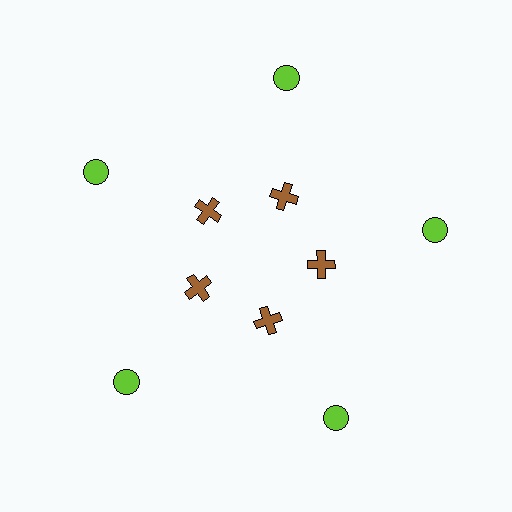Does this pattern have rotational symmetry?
Yes, this pattern has 5-fold rotational symmetry. It looks the same after rotating 72 degrees around the center.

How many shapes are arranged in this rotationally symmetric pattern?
There are 10 shapes, arranged in 5 groups of 2.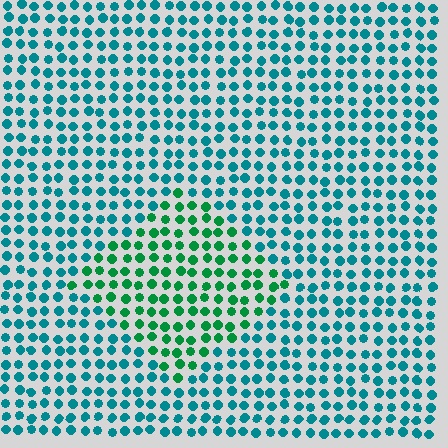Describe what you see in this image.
The image is filled with small teal elements in a uniform arrangement. A diamond-shaped region is visible where the elements are tinted to a slightly different hue, forming a subtle color boundary.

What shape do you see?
I see a diamond.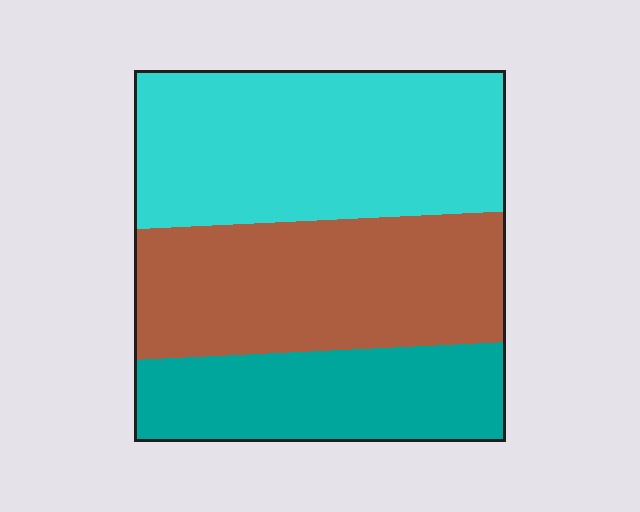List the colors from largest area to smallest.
From largest to smallest: cyan, brown, teal.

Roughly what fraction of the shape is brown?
Brown covers around 35% of the shape.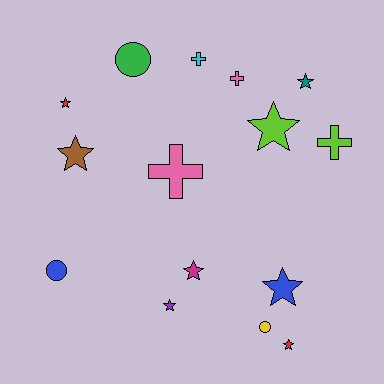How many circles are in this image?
There are 3 circles.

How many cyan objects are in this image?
There is 1 cyan object.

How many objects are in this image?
There are 15 objects.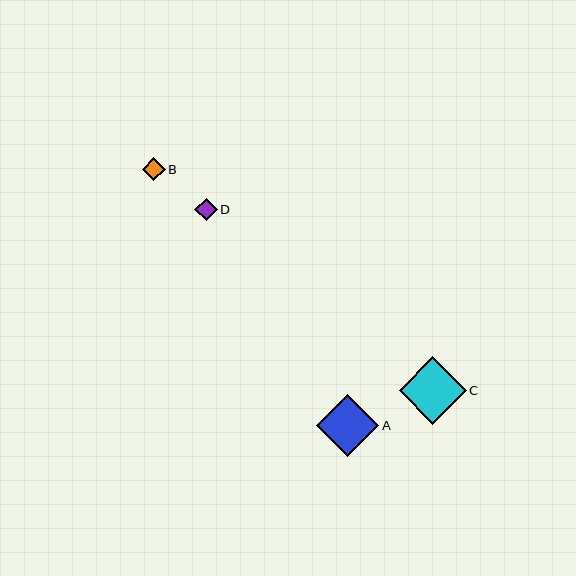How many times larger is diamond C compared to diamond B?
Diamond C is approximately 2.9 times the size of diamond B.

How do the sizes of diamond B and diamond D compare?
Diamond B and diamond D are approximately the same size.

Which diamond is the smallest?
Diamond D is the smallest with a size of approximately 22 pixels.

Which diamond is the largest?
Diamond C is the largest with a size of approximately 67 pixels.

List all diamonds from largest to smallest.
From largest to smallest: C, A, B, D.